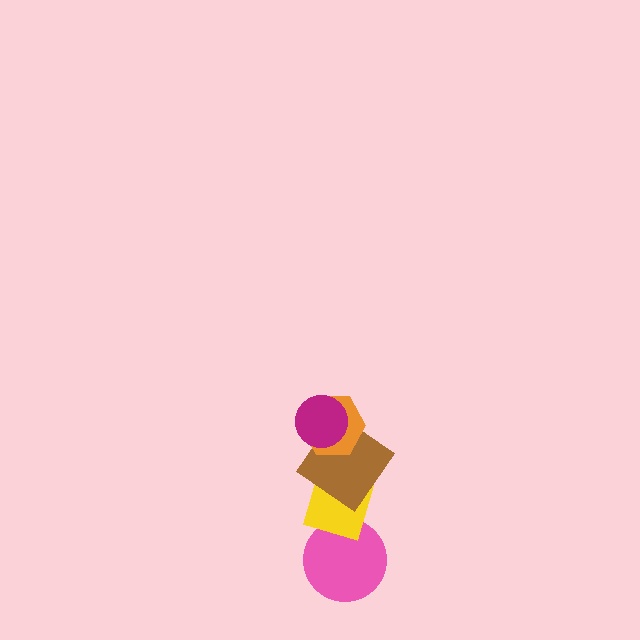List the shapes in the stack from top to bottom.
From top to bottom: the magenta circle, the orange hexagon, the brown diamond, the yellow diamond, the pink circle.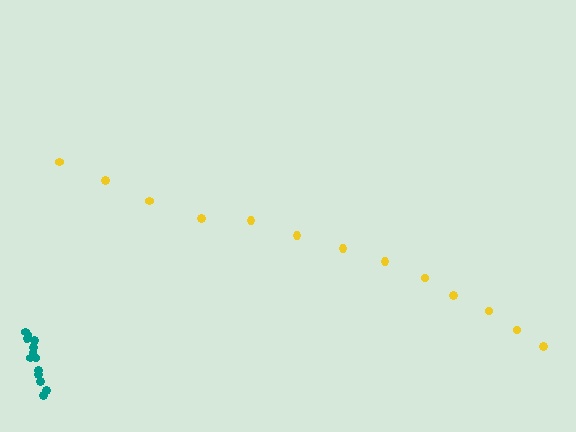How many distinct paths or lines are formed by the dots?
There are 2 distinct paths.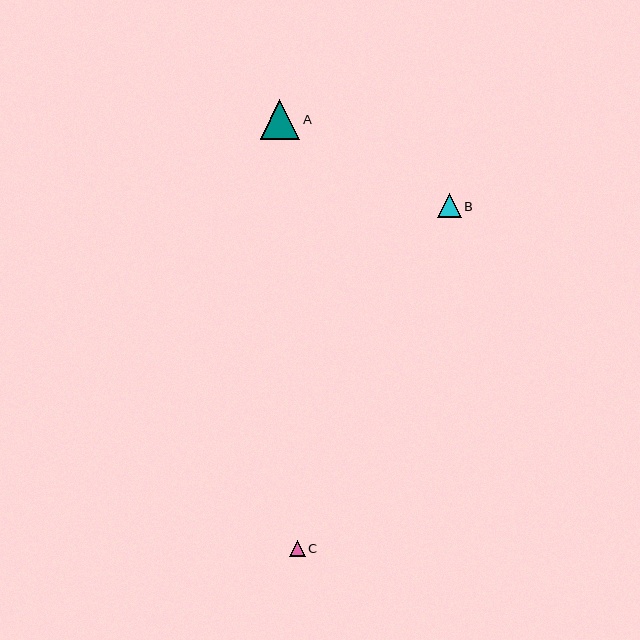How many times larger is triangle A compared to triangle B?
Triangle A is approximately 1.6 times the size of triangle B.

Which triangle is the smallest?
Triangle C is the smallest with a size of approximately 16 pixels.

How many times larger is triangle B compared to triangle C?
Triangle B is approximately 1.5 times the size of triangle C.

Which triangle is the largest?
Triangle A is the largest with a size of approximately 40 pixels.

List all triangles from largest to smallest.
From largest to smallest: A, B, C.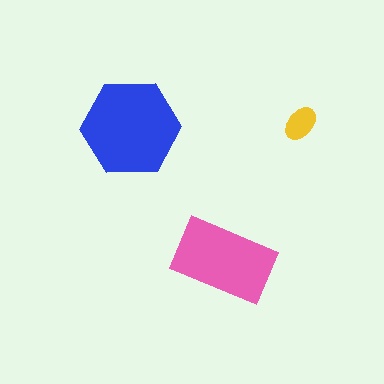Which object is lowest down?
The pink rectangle is bottommost.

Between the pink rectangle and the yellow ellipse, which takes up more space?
The pink rectangle.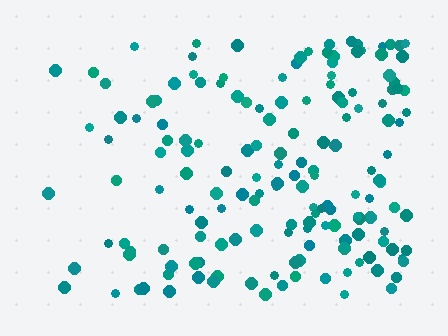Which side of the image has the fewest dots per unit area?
The left.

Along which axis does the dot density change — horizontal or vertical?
Horizontal.